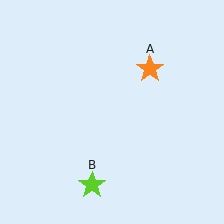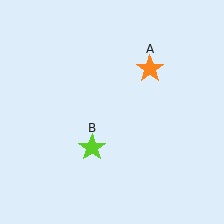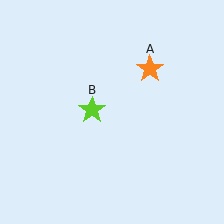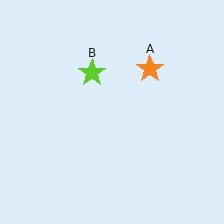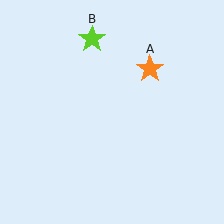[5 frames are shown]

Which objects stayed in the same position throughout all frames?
Orange star (object A) remained stationary.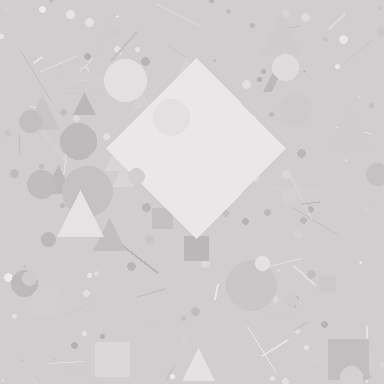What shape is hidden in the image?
A diamond is hidden in the image.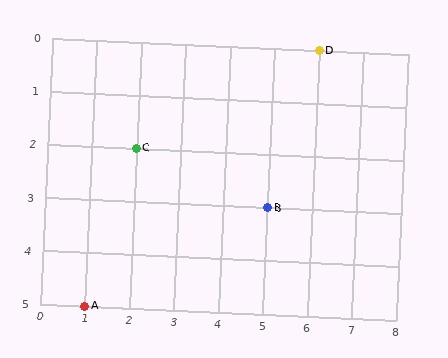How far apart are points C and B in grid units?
Points C and B are 3 columns and 1 row apart (about 3.2 grid units diagonally).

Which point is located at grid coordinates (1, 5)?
Point A is at (1, 5).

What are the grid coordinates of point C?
Point C is at grid coordinates (2, 2).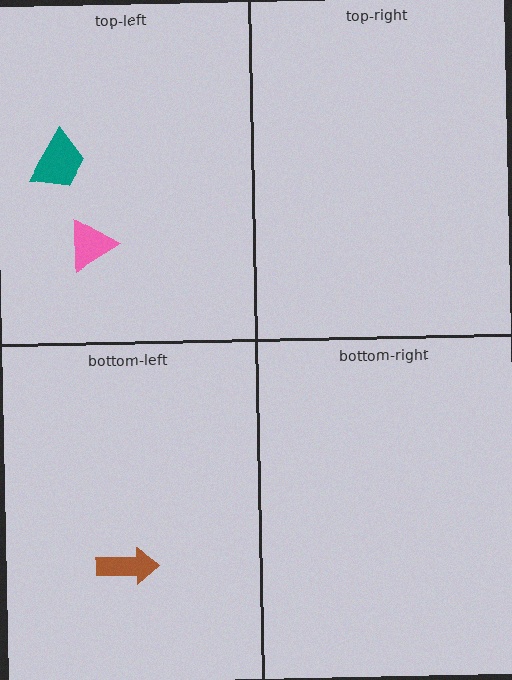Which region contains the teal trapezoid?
The top-left region.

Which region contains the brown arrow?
The bottom-left region.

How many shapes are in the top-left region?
2.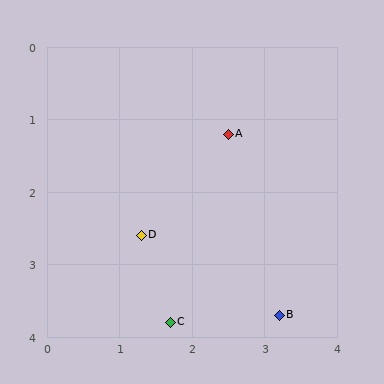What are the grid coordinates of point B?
Point B is at approximately (3.2, 3.7).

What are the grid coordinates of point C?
Point C is at approximately (1.7, 3.8).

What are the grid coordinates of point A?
Point A is at approximately (2.5, 1.2).